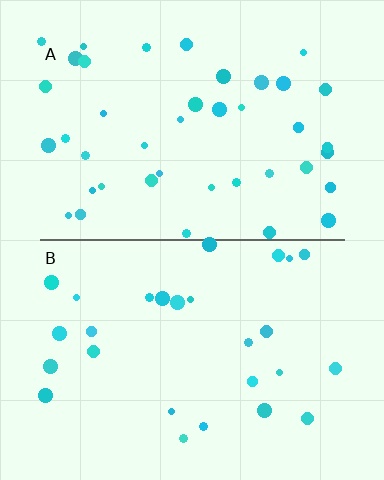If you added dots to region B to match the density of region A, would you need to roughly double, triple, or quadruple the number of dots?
Approximately double.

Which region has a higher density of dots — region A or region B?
A (the top).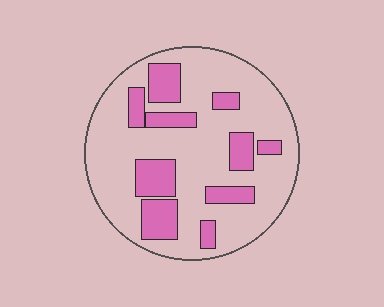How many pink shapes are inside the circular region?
10.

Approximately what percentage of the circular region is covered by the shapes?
Approximately 25%.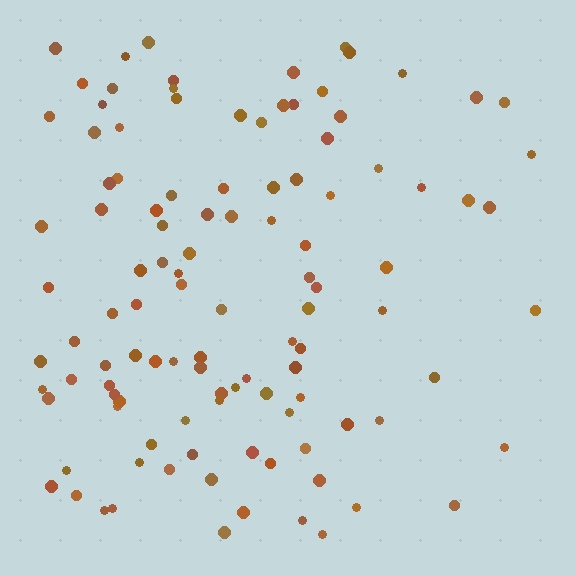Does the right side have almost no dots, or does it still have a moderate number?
Still a moderate number, just noticeably fewer than the left.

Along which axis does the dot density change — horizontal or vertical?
Horizontal.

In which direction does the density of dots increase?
From right to left, with the left side densest.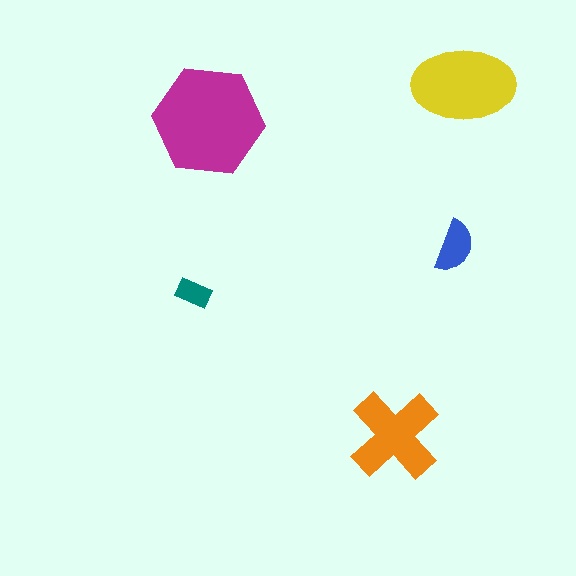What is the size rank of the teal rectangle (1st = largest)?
5th.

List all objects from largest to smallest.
The magenta hexagon, the yellow ellipse, the orange cross, the blue semicircle, the teal rectangle.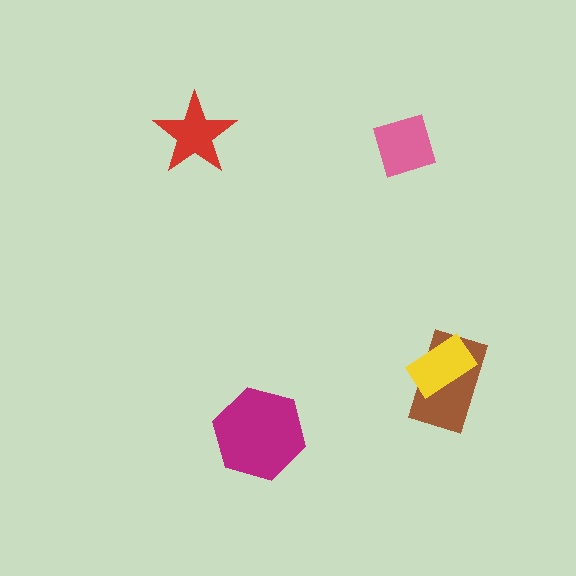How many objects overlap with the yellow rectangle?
1 object overlaps with the yellow rectangle.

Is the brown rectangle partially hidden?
Yes, it is partially covered by another shape.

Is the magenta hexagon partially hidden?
No, no other shape covers it.